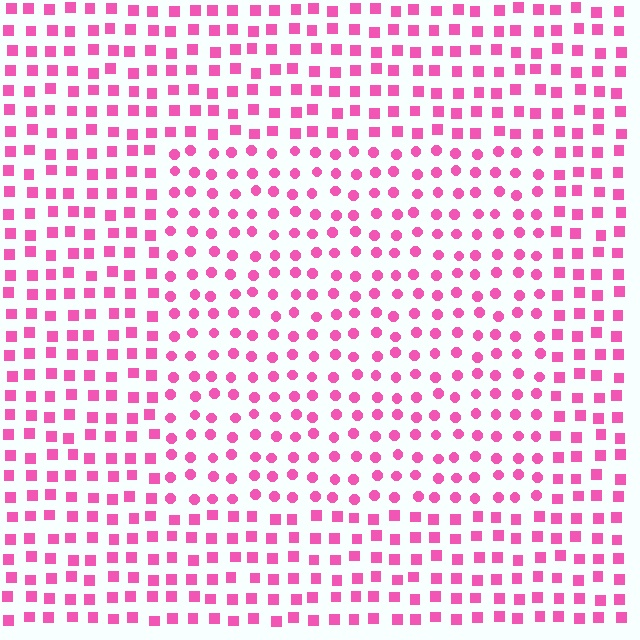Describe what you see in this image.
The image is filled with small pink elements arranged in a uniform grid. A rectangle-shaped region contains circles, while the surrounding area contains squares. The boundary is defined purely by the change in element shape.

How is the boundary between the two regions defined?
The boundary is defined by a change in element shape: circles inside vs. squares outside. All elements share the same color and spacing.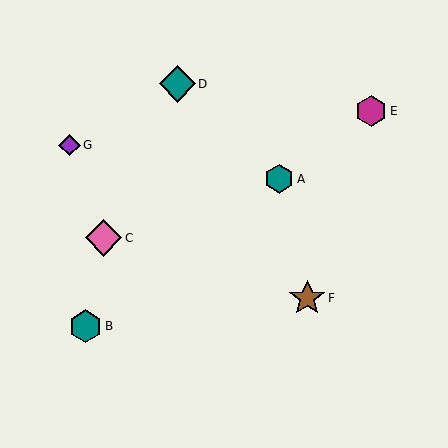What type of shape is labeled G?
Shape G is a purple diamond.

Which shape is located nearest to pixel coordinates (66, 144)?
The purple diamond (labeled G) at (69, 145) is nearest to that location.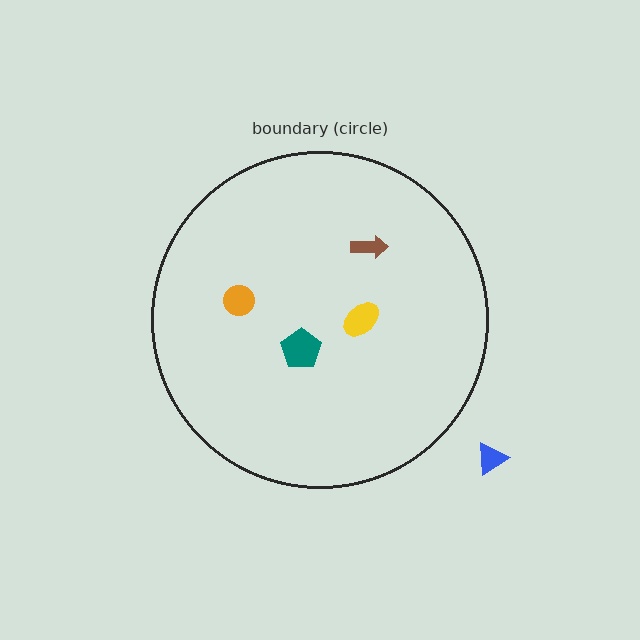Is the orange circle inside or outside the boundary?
Inside.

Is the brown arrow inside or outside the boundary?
Inside.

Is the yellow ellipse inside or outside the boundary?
Inside.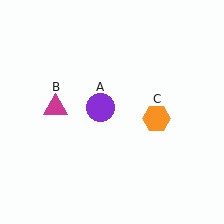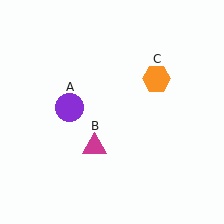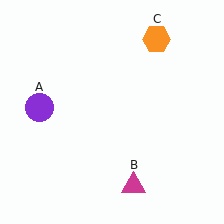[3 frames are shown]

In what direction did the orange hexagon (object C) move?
The orange hexagon (object C) moved up.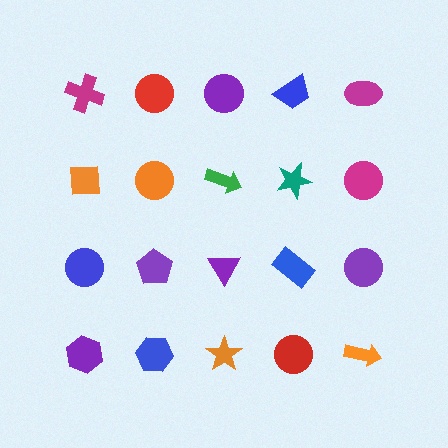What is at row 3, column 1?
A blue circle.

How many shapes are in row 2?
5 shapes.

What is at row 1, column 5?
A magenta ellipse.